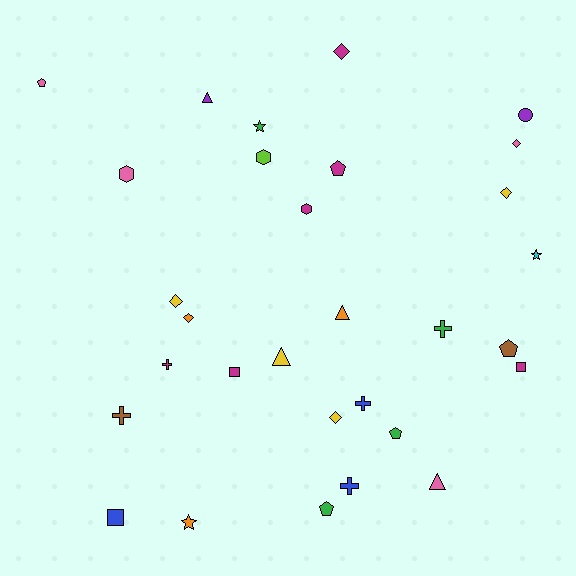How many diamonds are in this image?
There are 6 diamonds.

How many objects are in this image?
There are 30 objects.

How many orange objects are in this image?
There are 3 orange objects.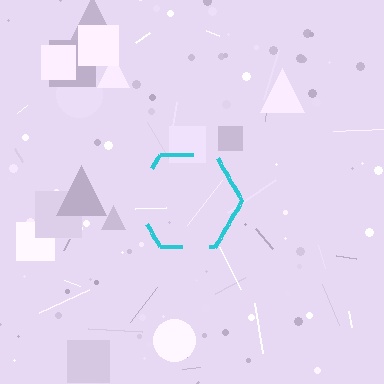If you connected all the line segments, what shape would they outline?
They would outline a hexagon.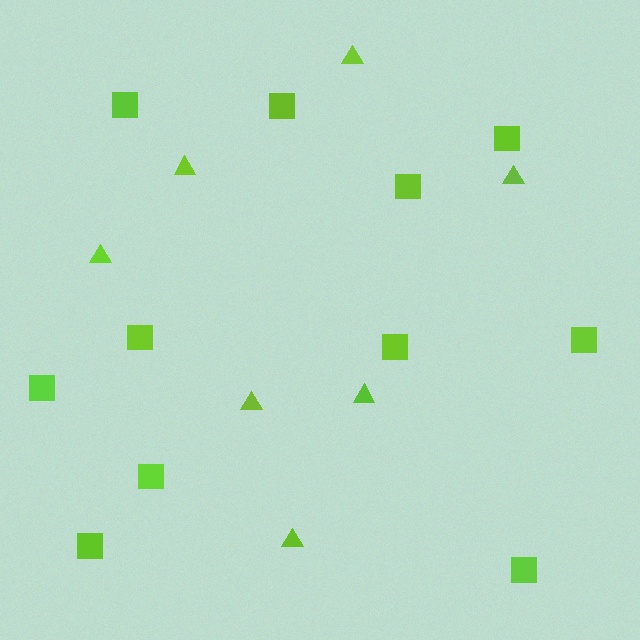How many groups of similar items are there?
There are 2 groups: one group of triangles (7) and one group of squares (11).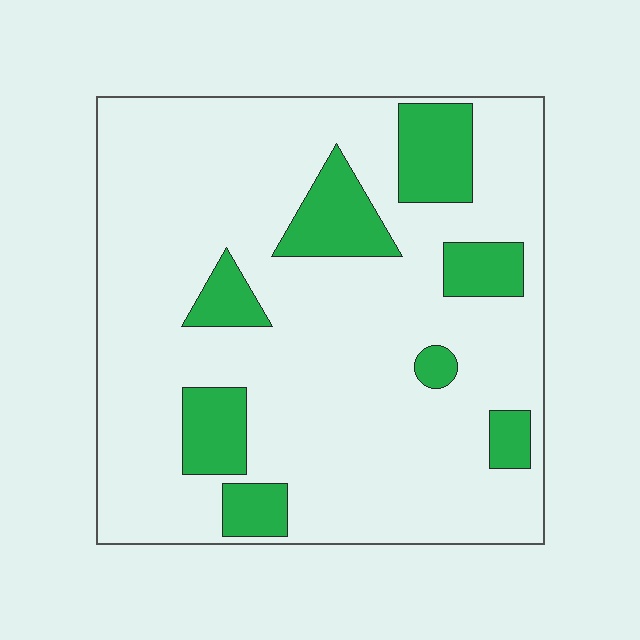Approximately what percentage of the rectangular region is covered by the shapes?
Approximately 20%.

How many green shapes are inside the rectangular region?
8.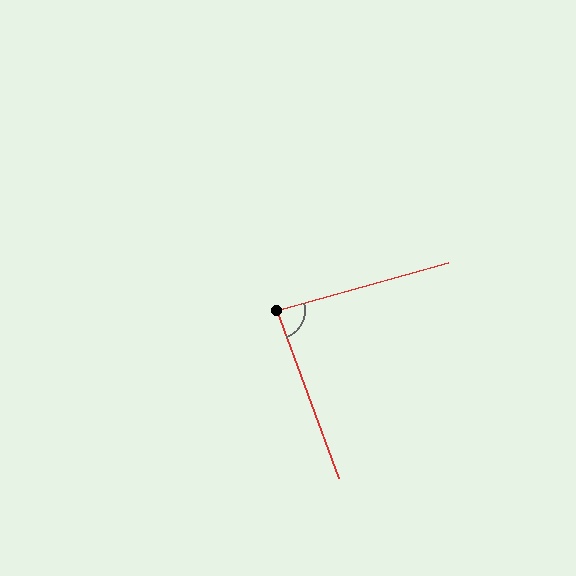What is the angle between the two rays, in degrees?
Approximately 85 degrees.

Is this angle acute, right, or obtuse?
It is approximately a right angle.